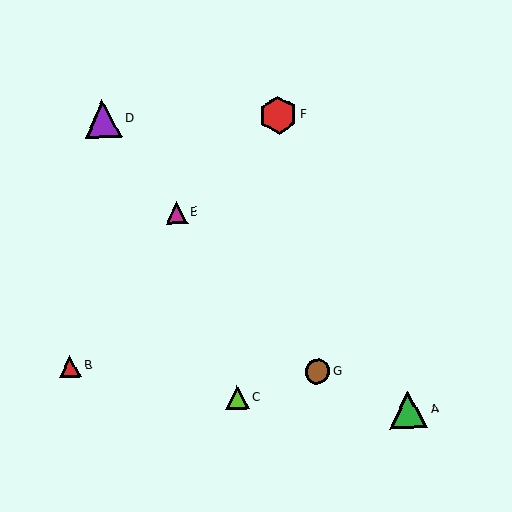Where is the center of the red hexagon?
The center of the red hexagon is at (278, 115).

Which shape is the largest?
The red hexagon (labeled F) is the largest.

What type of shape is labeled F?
Shape F is a red hexagon.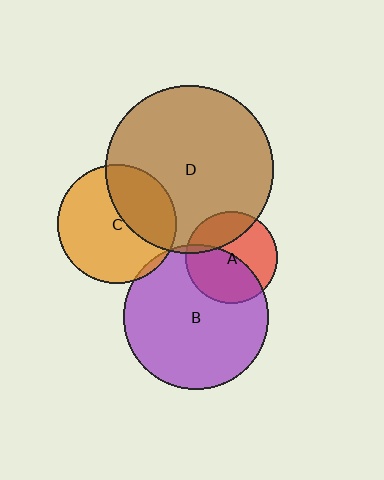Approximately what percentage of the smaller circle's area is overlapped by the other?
Approximately 5%.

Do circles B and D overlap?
Yes.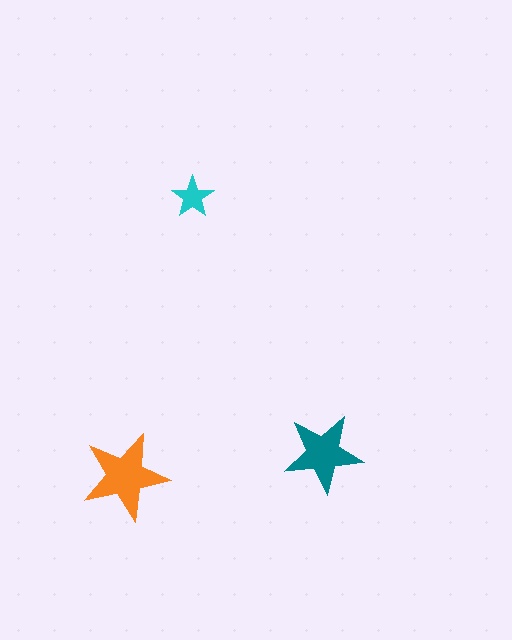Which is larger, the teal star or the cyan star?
The teal one.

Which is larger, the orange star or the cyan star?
The orange one.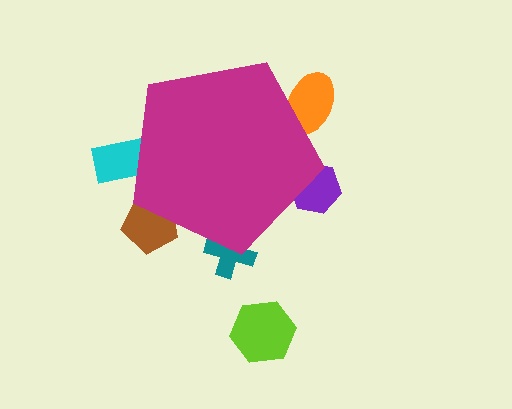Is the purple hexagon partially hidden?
Yes, the purple hexagon is partially hidden behind the magenta pentagon.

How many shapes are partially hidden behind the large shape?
5 shapes are partially hidden.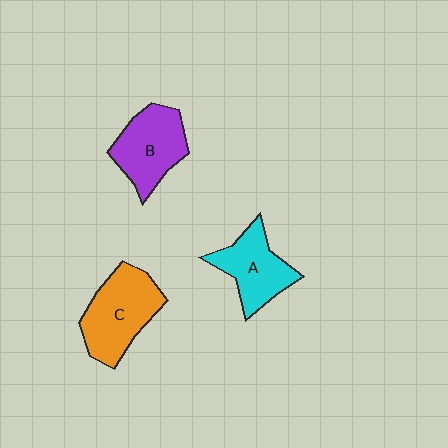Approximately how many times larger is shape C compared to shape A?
Approximately 1.3 times.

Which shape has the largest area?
Shape C (orange).